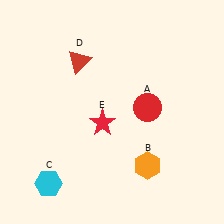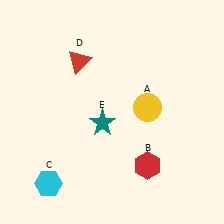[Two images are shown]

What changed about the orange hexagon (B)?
In Image 1, B is orange. In Image 2, it changed to red.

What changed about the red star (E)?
In Image 1, E is red. In Image 2, it changed to teal.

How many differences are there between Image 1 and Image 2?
There are 3 differences between the two images.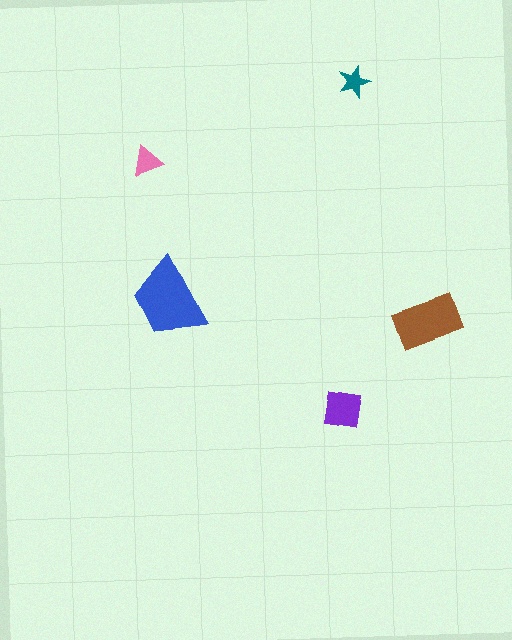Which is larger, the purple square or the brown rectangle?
The brown rectangle.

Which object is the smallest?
The teal star.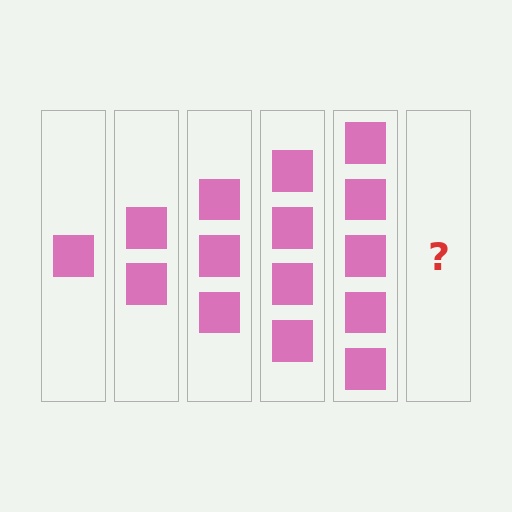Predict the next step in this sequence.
The next step is 6 squares.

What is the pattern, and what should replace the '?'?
The pattern is that each step adds one more square. The '?' should be 6 squares.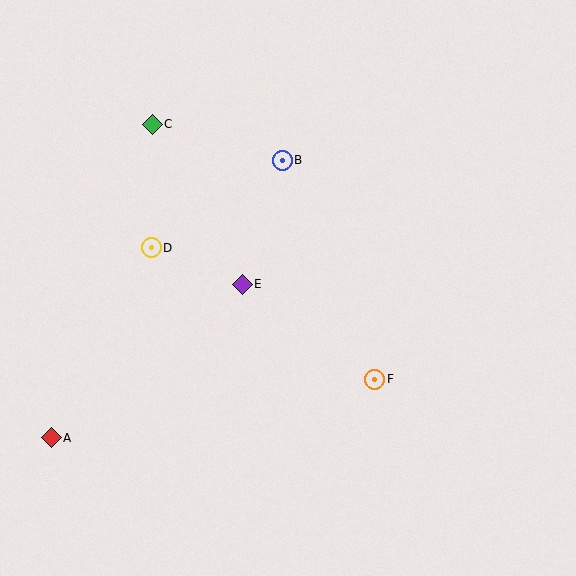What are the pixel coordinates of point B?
Point B is at (282, 160).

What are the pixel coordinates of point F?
Point F is at (375, 379).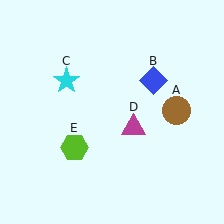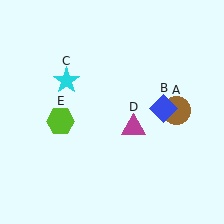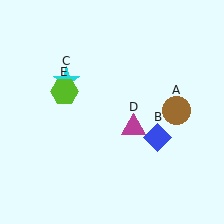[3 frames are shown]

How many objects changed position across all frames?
2 objects changed position: blue diamond (object B), lime hexagon (object E).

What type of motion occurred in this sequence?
The blue diamond (object B), lime hexagon (object E) rotated clockwise around the center of the scene.